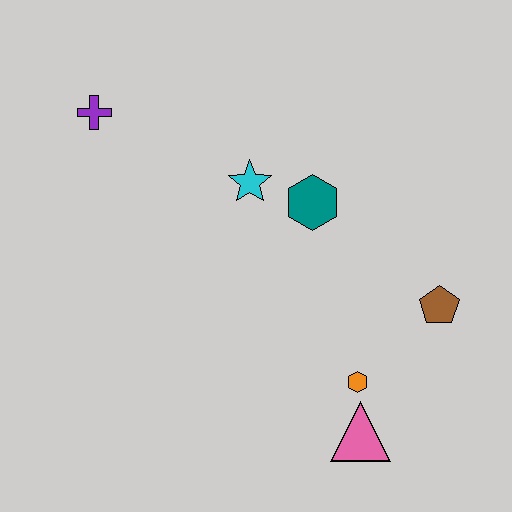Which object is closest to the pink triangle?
The orange hexagon is closest to the pink triangle.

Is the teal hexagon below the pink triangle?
No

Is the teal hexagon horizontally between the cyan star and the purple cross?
No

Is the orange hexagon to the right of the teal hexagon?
Yes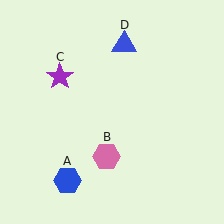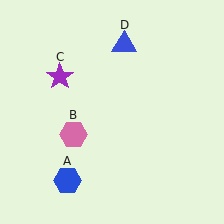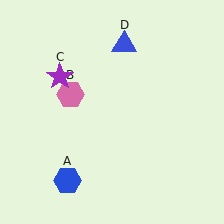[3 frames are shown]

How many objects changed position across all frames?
1 object changed position: pink hexagon (object B).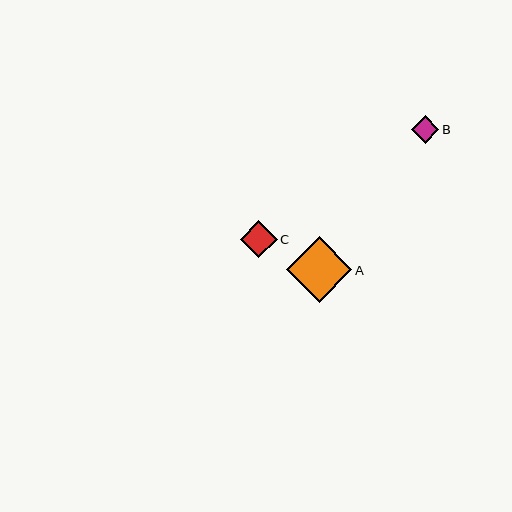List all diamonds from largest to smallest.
From largest to smallest: A, C, B.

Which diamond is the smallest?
Diamond B is the smallest with a size of approximately 27 pixels.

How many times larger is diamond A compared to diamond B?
Diamond A is approximately 2.4 times the size of diamond B.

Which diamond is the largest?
Diamond A is the largest with a size of approximately 66 pixels.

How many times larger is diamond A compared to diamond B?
Diamond A is approximately 2.4 times the size of diamond B.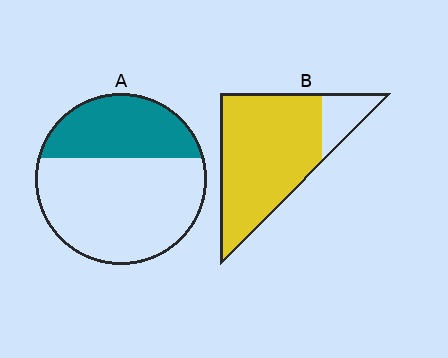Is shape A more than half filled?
No.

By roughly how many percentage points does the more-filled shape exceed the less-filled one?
By roughly 50 percentage points (B over A).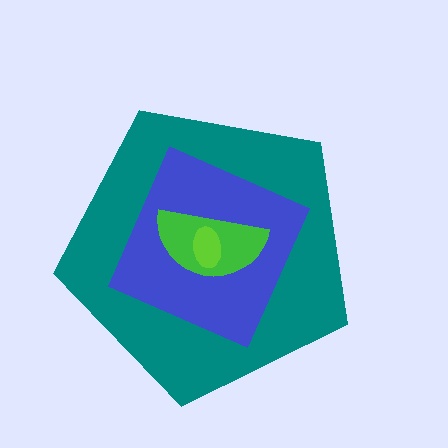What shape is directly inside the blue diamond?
The green semicircle.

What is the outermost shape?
The teal pentagon.